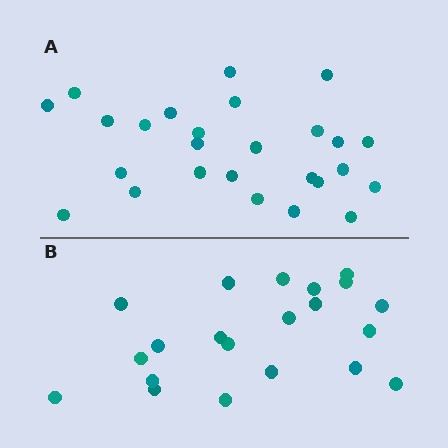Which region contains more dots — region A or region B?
Region A (the top region) has more dots.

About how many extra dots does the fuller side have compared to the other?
Region A has about 5 more dots than region B.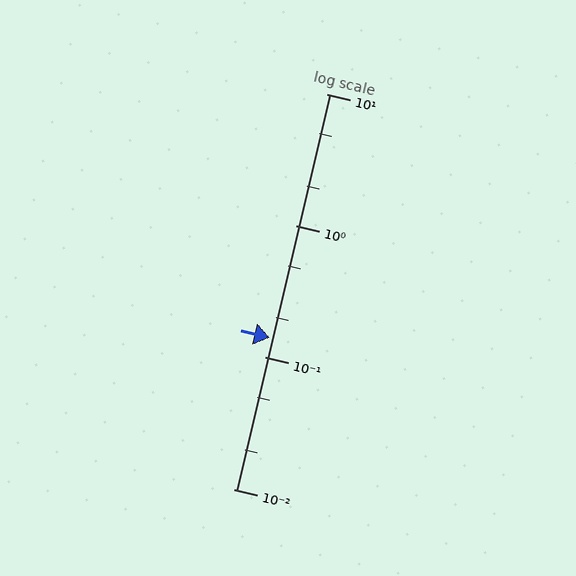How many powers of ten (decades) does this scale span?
The scale spans 3 decades, from 0.01 to 10.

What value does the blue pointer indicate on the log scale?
The pointer indicates approximately 0.14.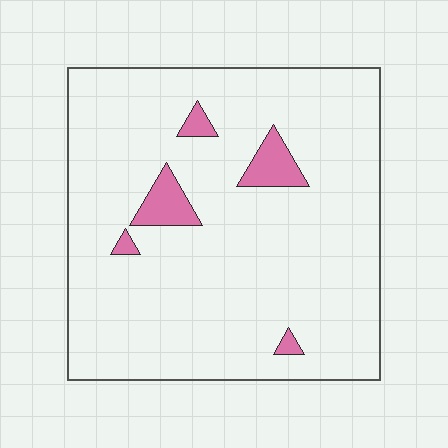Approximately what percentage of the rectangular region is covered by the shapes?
Approximately 5%.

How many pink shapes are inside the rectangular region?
5.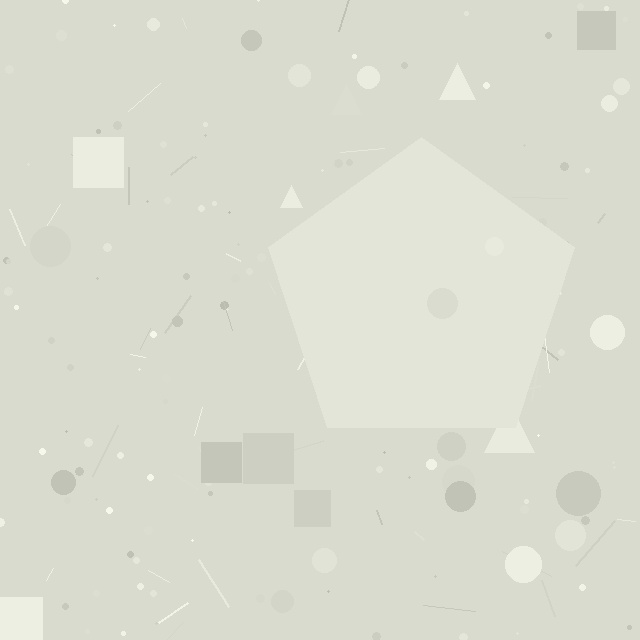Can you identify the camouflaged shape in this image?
The camouflaged shape is a pentagon.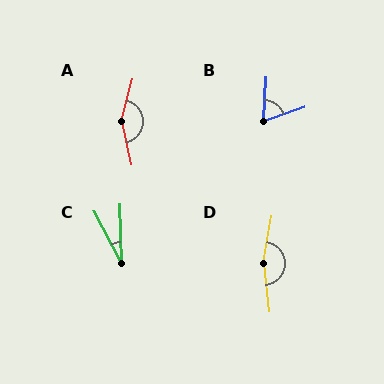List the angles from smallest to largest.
C (26°), B (68°), A (152°), D (164°).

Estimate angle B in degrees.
Approximately 68 degrees.